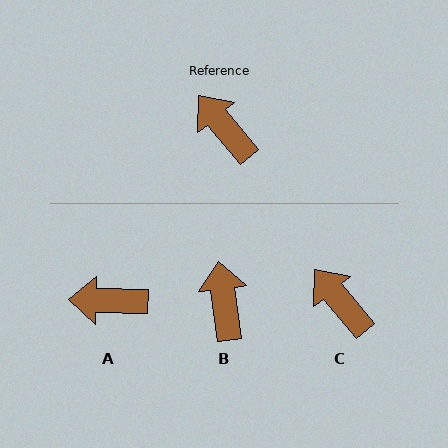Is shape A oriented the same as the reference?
No, it is off by about 48 degrees.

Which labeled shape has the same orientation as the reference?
C.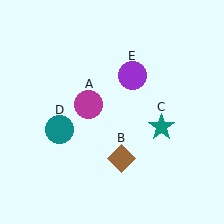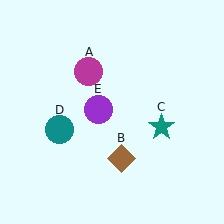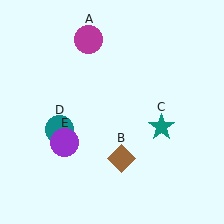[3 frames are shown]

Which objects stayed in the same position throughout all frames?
Brown diamond (object B) and teal star (object C) and teal circle (object D) remained stationary.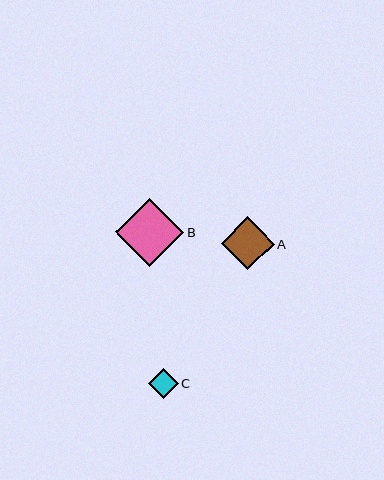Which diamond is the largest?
Diamond B is the largest with a size of approximately 68 pixels.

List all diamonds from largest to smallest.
From largest to smallest: B, A, C.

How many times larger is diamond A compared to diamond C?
Diamond A is approximately 1.8 times the size of diamond C.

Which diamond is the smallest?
Diamond C is the smallest with a size of approximately 30 pixels.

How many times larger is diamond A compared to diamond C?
Diamond A is approximately 1.8 times the size of diamond C.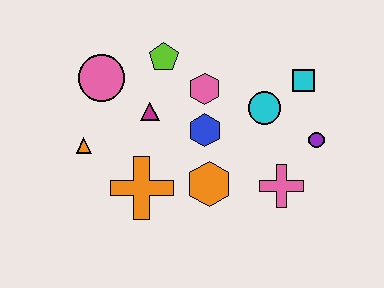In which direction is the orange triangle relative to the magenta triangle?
The orange triangle is to the left of the magenta triangle.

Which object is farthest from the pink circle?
The purple circle is farthest from the pink circle.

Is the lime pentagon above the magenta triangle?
Yes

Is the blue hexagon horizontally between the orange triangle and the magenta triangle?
No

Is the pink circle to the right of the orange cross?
No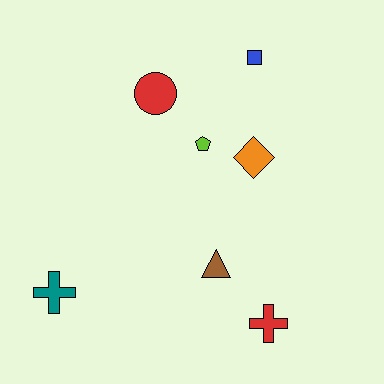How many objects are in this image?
There are 7 objects.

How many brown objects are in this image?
There is 1 brown object.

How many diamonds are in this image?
There is 1 diamond.